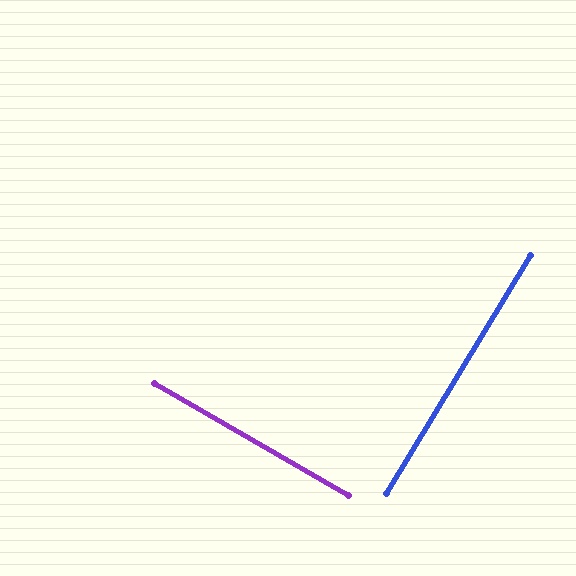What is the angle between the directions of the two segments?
Approximately 89 degrees.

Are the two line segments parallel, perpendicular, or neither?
Perpendicular — they meet at approximately 89°.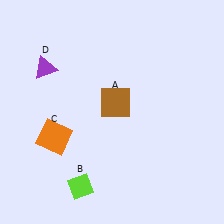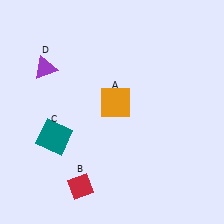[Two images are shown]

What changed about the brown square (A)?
In Image 1, A is brown. In Image 2, it changed to orange.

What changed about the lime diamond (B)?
In Image 1, B is lime. In Image 2, it changed to red.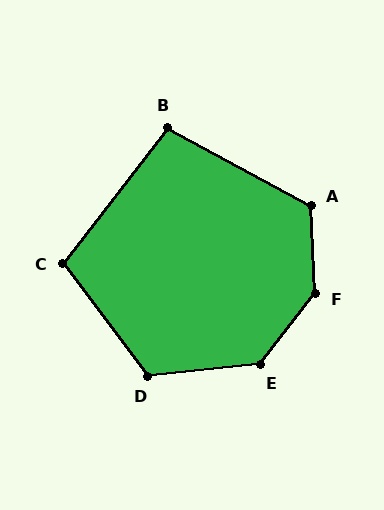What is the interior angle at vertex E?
Approximately 134 degrees (obtuse).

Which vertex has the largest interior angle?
F, at approximately 140 degrees.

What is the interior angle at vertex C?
Approximately 105 degrees (obtuse).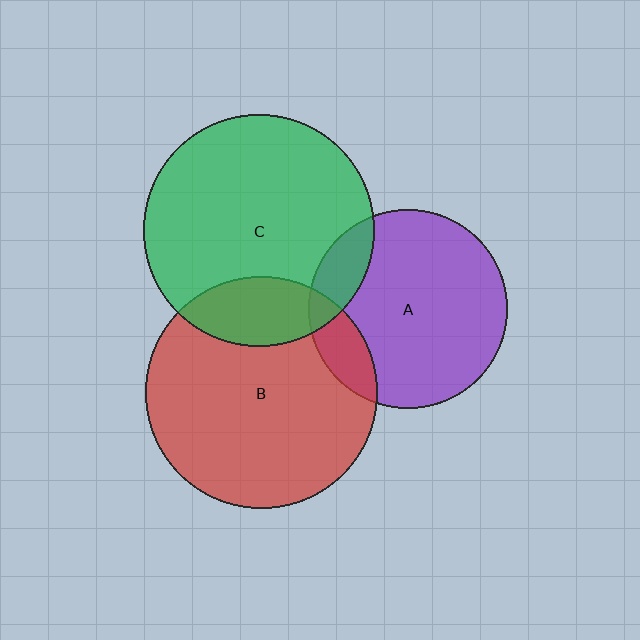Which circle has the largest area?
Circle B (red).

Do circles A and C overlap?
Yes.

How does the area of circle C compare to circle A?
Approximately 1.3 times.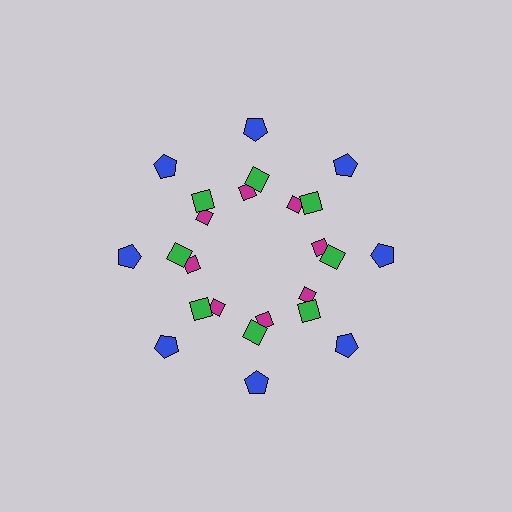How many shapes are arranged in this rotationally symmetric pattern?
There are 24 shapes, arranged in 8 groups of 3.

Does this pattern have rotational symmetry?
Yes, this pattern has 8-fold rotational symmetry. It looks the same after rotating 45 degrees around the center.